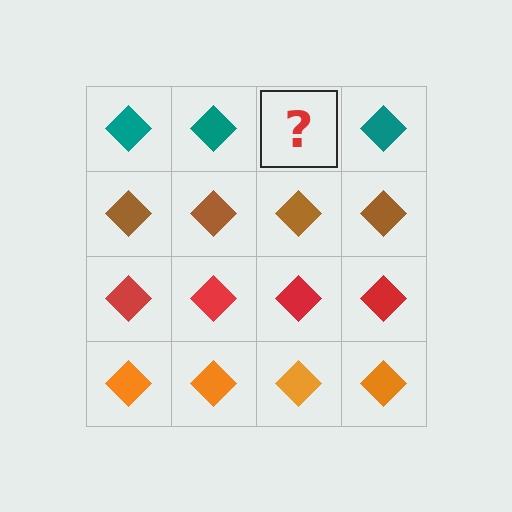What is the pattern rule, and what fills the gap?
The rule is that each row has a consistent color. The gap should be filled with a teal diamond.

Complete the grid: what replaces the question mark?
The question mark should be replaced with a teal diamond.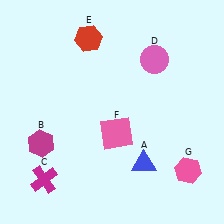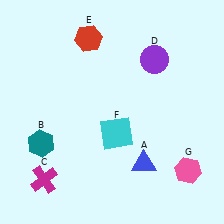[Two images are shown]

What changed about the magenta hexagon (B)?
In Image 1, B is magenta. In Image 2, it changed to teal.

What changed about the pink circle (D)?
In Image 1, D is pink. In Image 2, it changed to purple.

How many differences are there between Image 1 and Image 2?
There are 3 differences between the two images.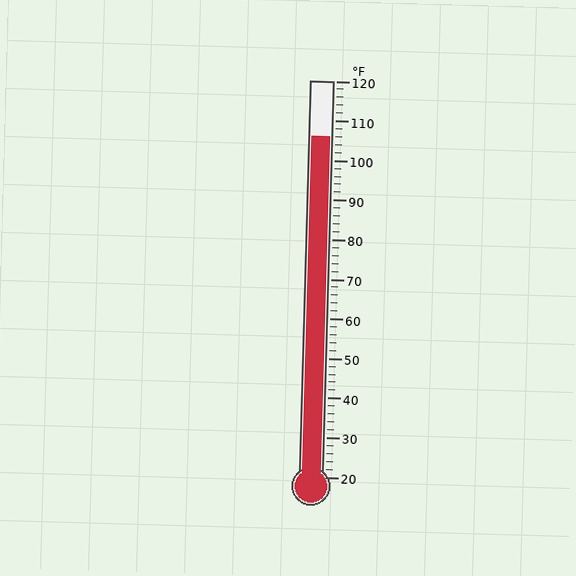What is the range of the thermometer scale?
The thermometer scale ranges from 20°F to 120°F.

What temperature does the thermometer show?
The thermometer shows approximately 106°F.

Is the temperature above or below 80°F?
The temperature is above 80°F.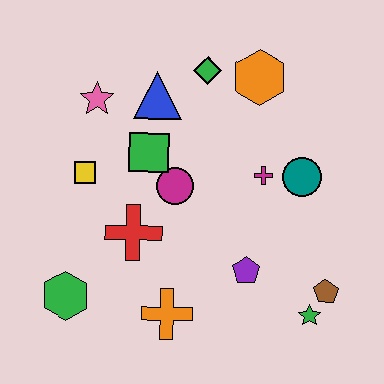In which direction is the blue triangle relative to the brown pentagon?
The blue triangle is above the brown pentagon.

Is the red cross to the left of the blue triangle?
Yes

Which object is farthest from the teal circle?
The green hexagon is farthest from the teal circle.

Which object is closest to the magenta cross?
The teal circle is closest to the magenta cross.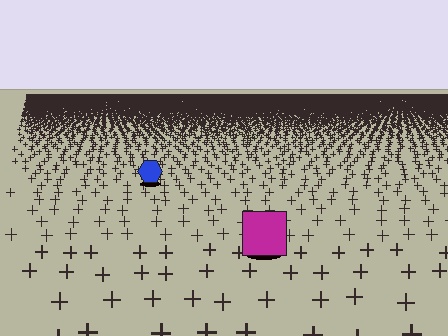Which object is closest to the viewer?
The magenta square is closest. The texture marks near it are larger and more spread out.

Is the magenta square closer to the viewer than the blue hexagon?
Yes. The magenta square is closer — you can tell from the texture gradient: the ground texture is coarser near it.